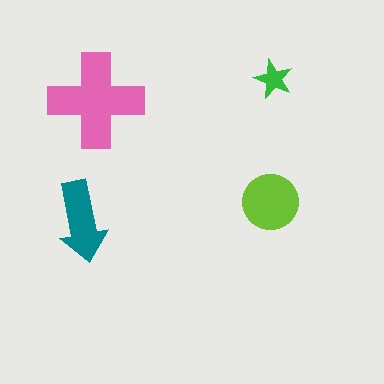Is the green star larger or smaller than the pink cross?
Smaller.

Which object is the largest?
The pink cross.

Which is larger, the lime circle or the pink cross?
The pink cross.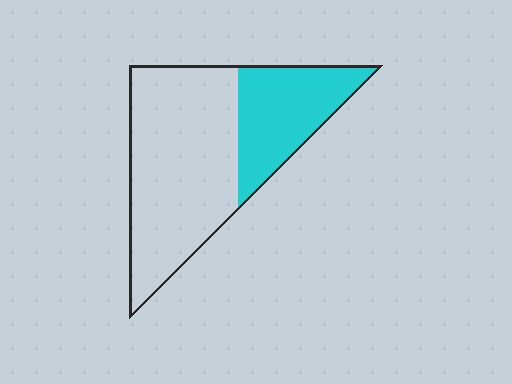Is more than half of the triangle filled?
No.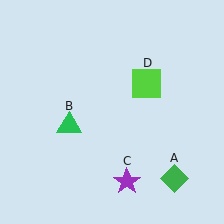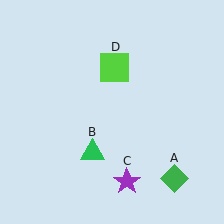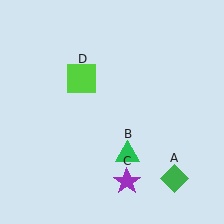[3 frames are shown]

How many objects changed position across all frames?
2 objects changed position: green triangle (object B), lime square (object D).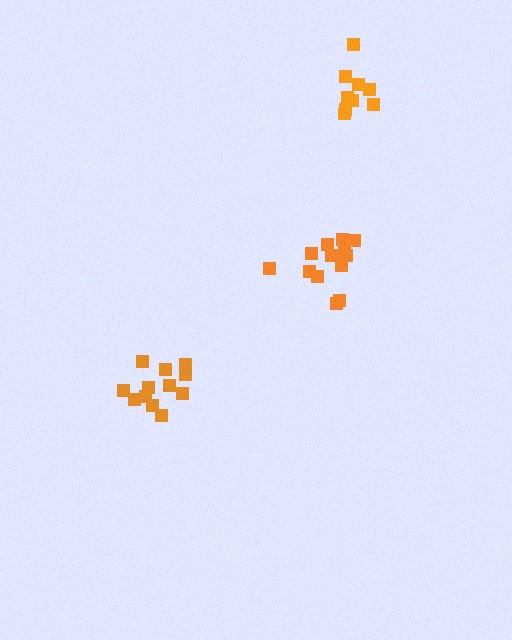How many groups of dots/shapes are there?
There are 3 groups.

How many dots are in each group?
Group 1: 13 dots, Group 2: 12 dots, Group 3: 9 dots (34 total).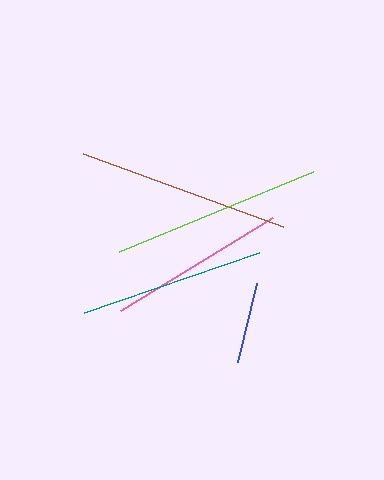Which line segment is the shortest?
The blue line is the shortest at approximately 81 pixels.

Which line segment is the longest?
The brown line is the longest at approximately 212 pixels.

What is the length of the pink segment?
The pink segment is approximately 179 pixels long.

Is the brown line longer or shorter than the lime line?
The brown line is longer than the lime line.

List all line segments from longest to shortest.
From longest to shortest: brown, lime, teal, pink, blue.